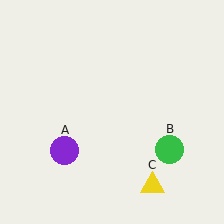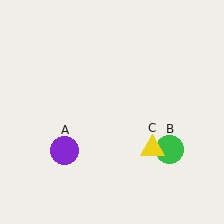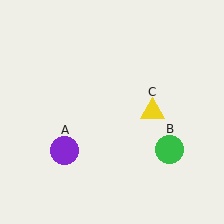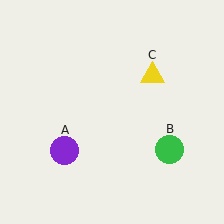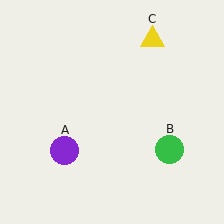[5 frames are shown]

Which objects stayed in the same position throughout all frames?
Purple circle (object A) and green circle (object B) remained stationary.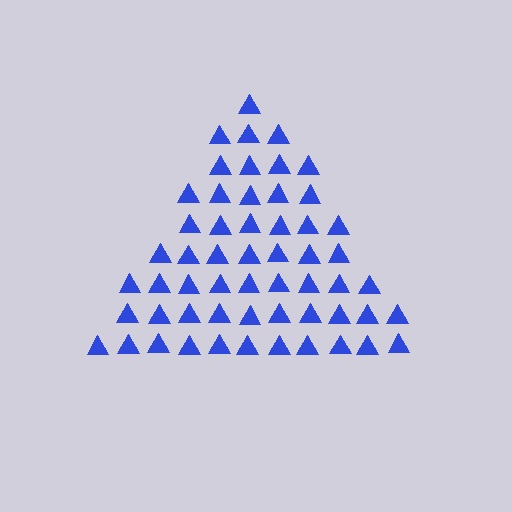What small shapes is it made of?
It is made of small triangles.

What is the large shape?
The large shape is a triangle.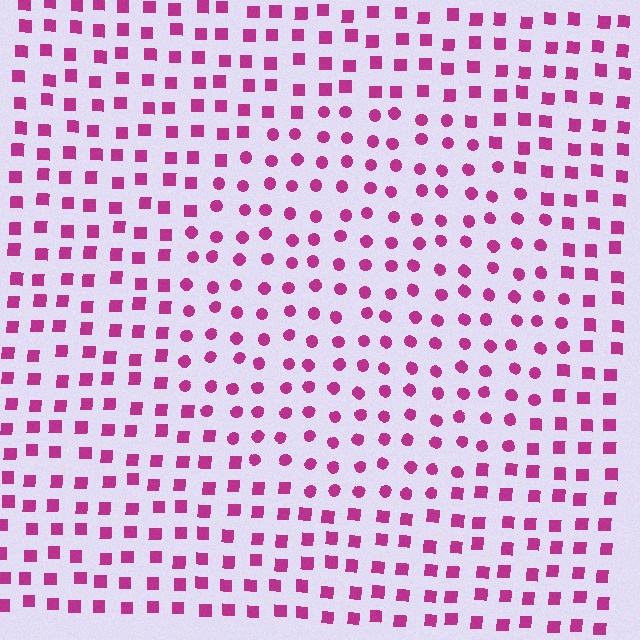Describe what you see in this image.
The image is filled with small magenta elements arranged in a uniform grid. A circle-shaped region contains circles, while the surrounding area contains squares. The boundary is defined purely by the change in element shape.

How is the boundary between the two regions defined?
The boundary is defined by a change in element shape: circles inside vs. squares outside. All elements share the same color and spacing.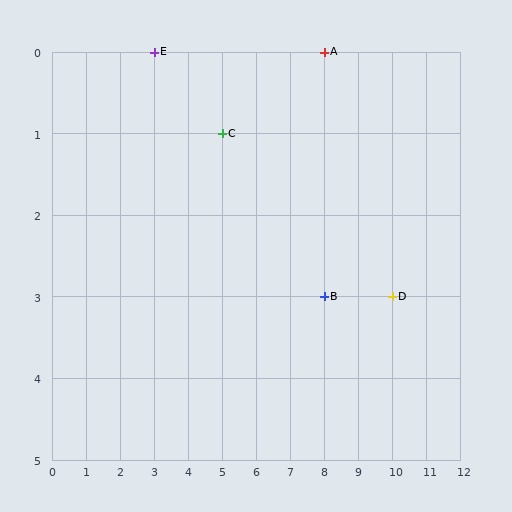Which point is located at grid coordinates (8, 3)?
Point B is at (8, 3).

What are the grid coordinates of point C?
Point C is at grid coordinates (5, 1).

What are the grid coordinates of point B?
Point B is at grid coordinates (8, 3).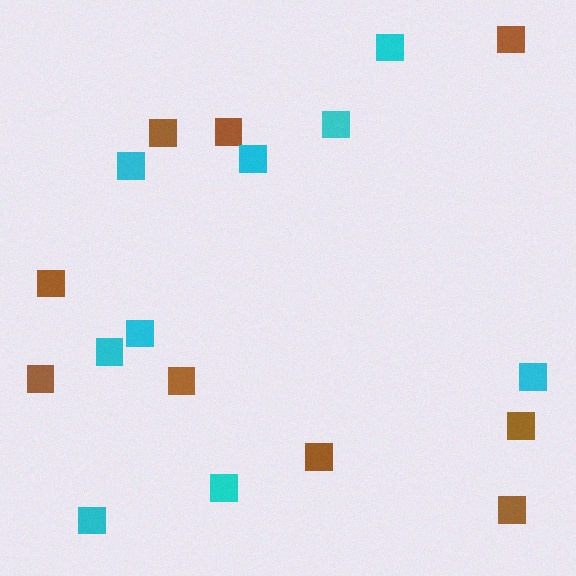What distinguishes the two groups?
There are 2 groups: one group of brown squares (9) and one group of cyan squares (9).